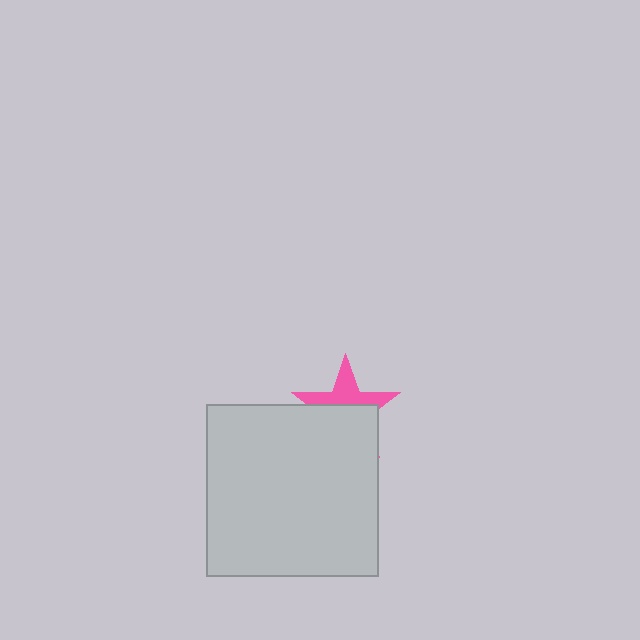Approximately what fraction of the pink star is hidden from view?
Roughly 58% of the pink star is hidden behind the light gray square.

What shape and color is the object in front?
The object in front is a light gray square.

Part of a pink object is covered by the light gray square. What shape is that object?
It is a star.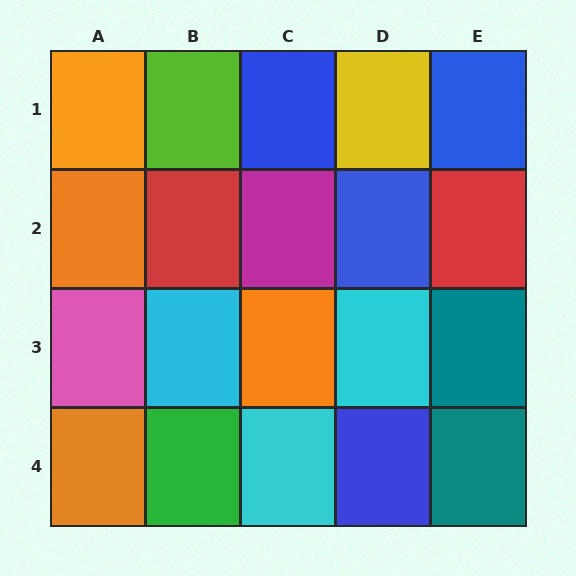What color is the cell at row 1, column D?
Yellow.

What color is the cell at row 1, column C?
Blue.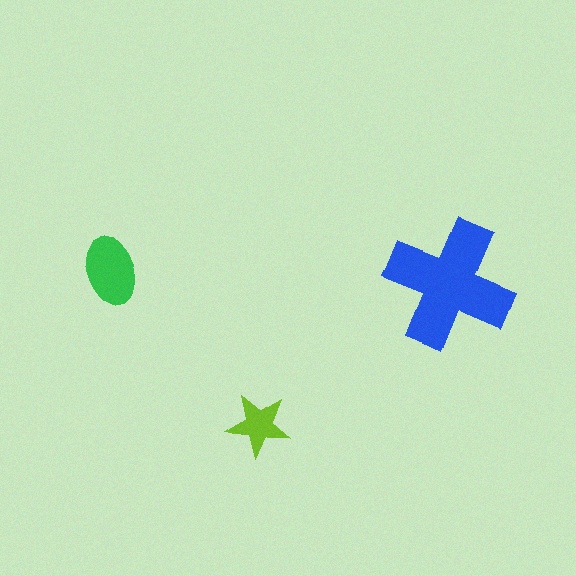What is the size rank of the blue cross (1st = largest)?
1st.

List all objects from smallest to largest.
The lime star, the green ellipse, the blue cross.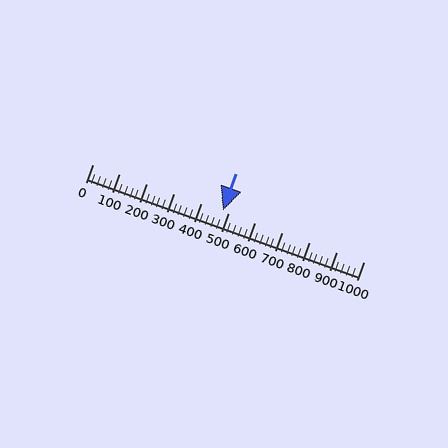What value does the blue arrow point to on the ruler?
The blue arrow points to approximately 480.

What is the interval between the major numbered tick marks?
The major tick marks are spaced 100 units apart.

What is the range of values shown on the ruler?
The ruler shows values from 0 to 1000.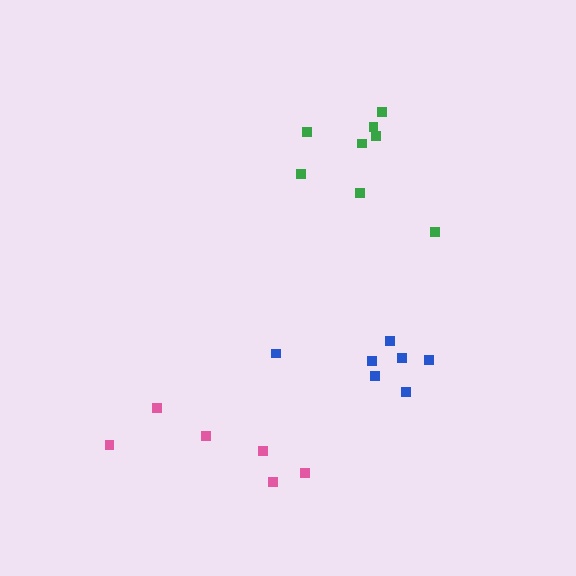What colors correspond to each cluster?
The clusters are colored: pink, green, blue.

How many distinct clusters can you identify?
There are 3 distinct clusters.